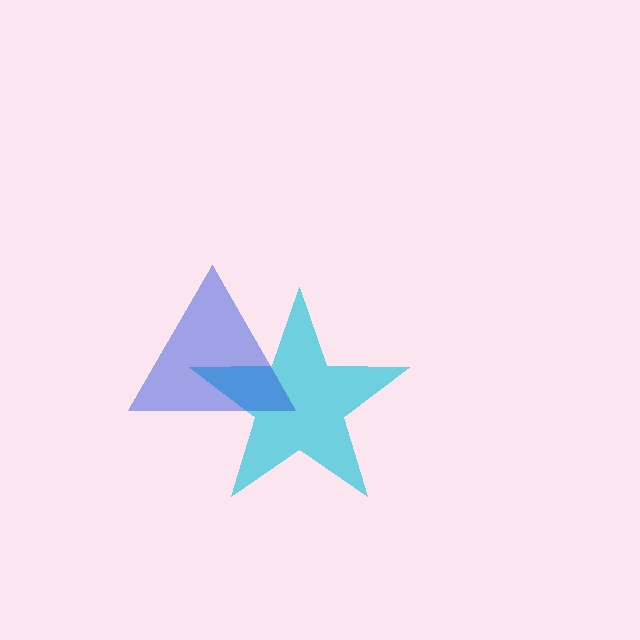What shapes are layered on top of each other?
The layered shapes are: a cyan star, a blue triangle.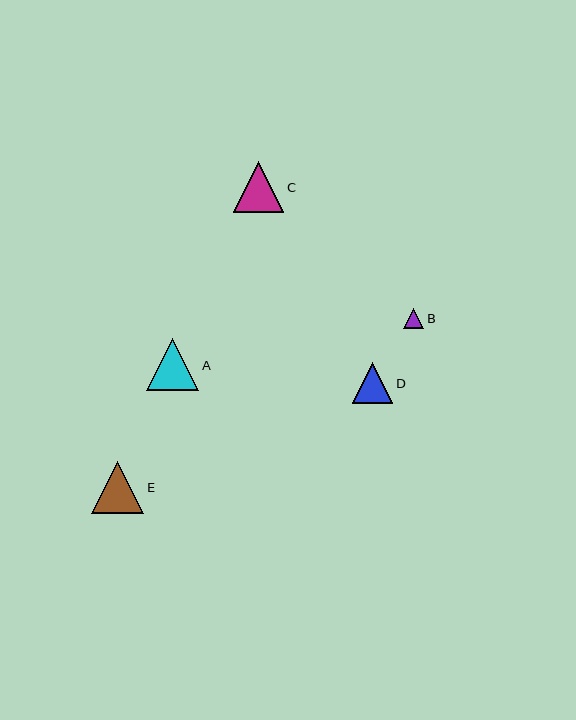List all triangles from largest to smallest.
From largest to smallest: A, E, C, D, B.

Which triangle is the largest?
Triangle A is the largest with a size of approximately 52 pixels.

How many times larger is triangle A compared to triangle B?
Triangle A is approximately 2.5 times the size of triangle B.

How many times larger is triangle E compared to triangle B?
Triangle E is approximately 2.5 times the size of triangle B.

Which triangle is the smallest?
Triangle B is the smallest with a size of approximately 21 pixels.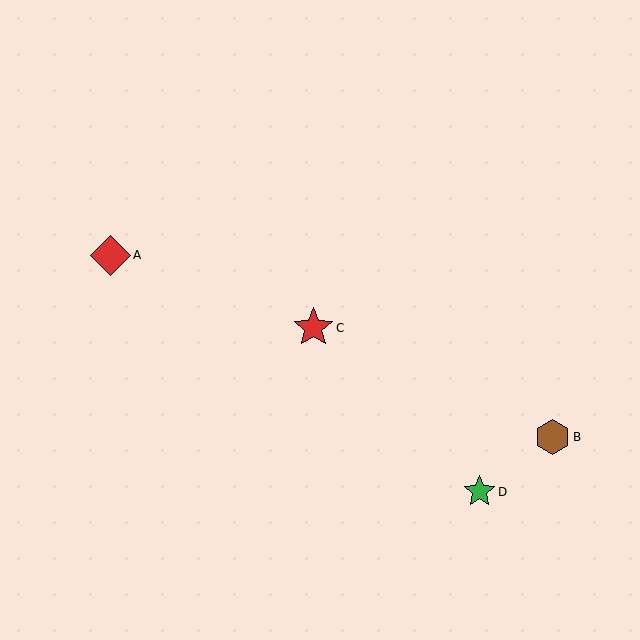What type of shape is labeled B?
Shape B is a brown hexagon.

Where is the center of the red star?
The center of the red star is at (313, 328).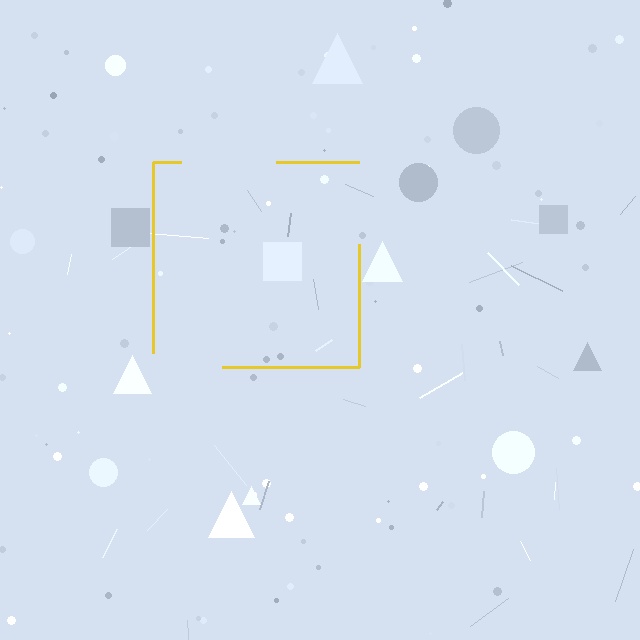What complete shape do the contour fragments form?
The contour fragments form a square.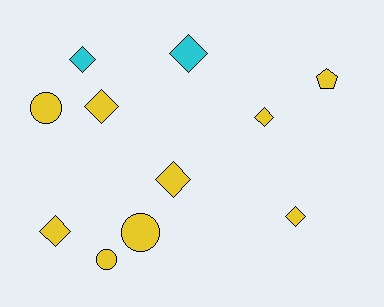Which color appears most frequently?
Yellow, with 9 objects.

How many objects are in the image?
There are 11 objects.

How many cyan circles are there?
There are no cyan circles.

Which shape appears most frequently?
Diamond, with 7 objects.